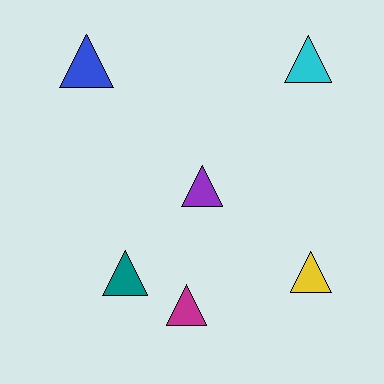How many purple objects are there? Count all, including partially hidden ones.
There is 1 purple object.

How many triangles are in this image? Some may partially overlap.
There are 6 triangles.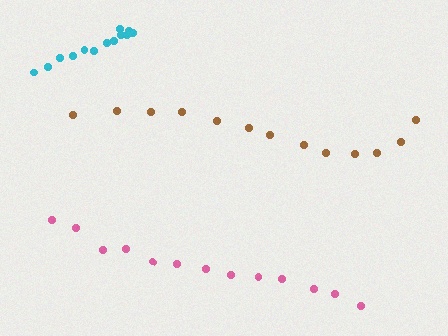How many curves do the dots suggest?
There are 3 distinct paths.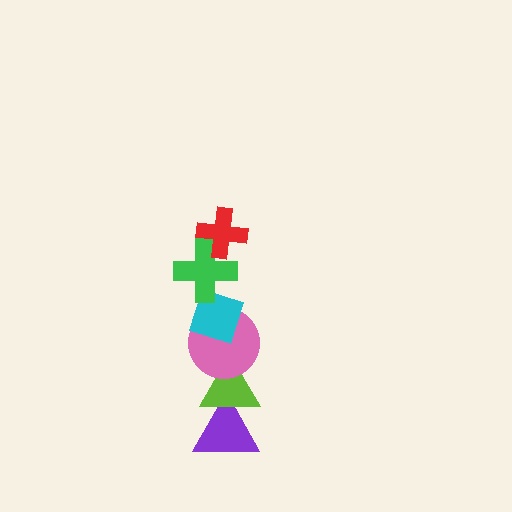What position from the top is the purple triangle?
The purple triangle is 6th from the top.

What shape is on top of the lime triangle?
The pink circle is on top of the lime triangle.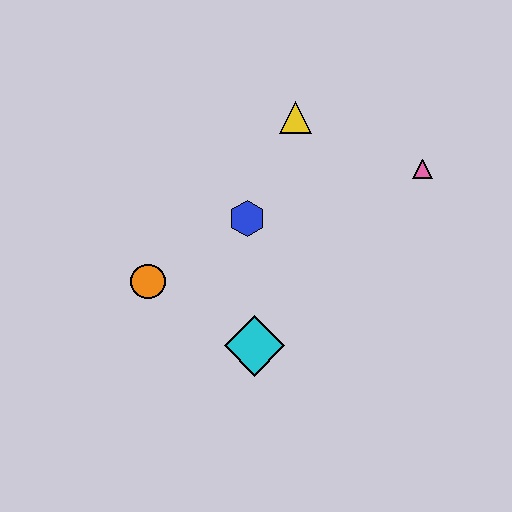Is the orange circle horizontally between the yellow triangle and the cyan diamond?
No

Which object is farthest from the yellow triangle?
The cyan diamond is farthest from the yellow triangle.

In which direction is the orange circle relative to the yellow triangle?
The orange circle is below the yellow triangle.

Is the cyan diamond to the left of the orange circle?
No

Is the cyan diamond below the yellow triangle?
Yes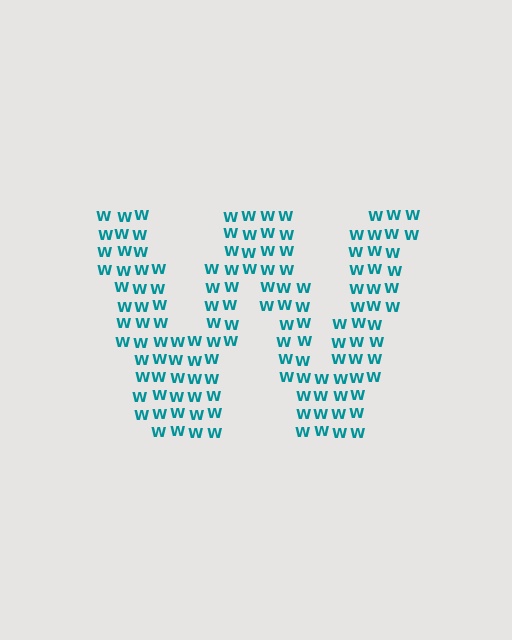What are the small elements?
The small elements are letter W's.